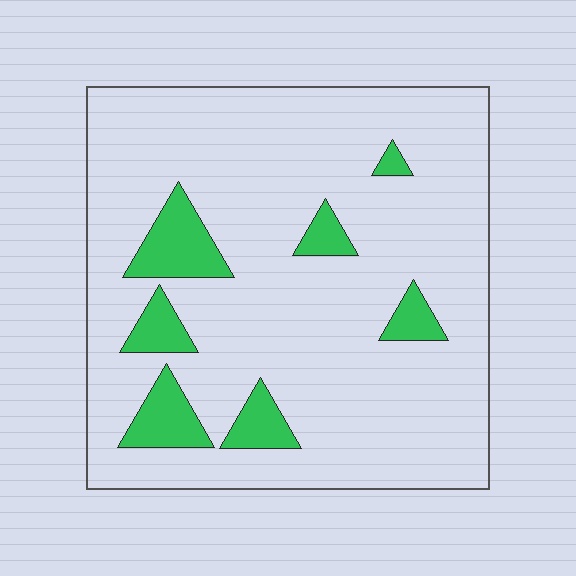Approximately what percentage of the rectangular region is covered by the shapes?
Approximately 15%.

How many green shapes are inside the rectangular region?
7.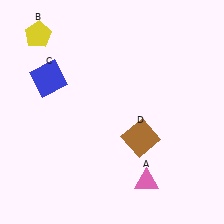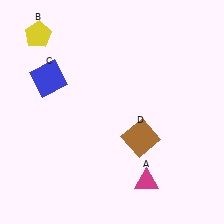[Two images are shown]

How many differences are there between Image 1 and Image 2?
There is 1 difference between the two images.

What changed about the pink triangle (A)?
In Image 1, A is pink. In Image 2, it changed to magenta.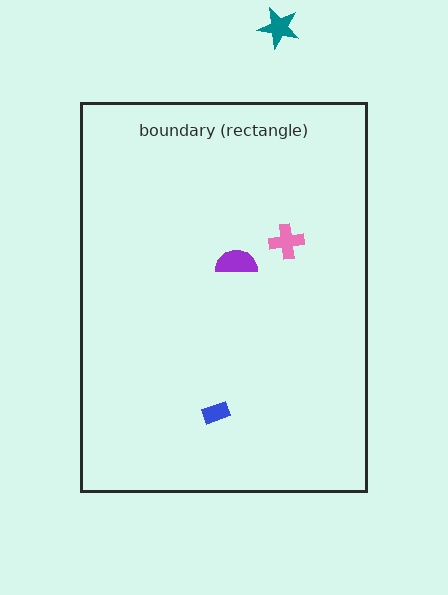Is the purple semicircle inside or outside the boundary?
Inside.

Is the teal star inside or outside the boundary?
Outside.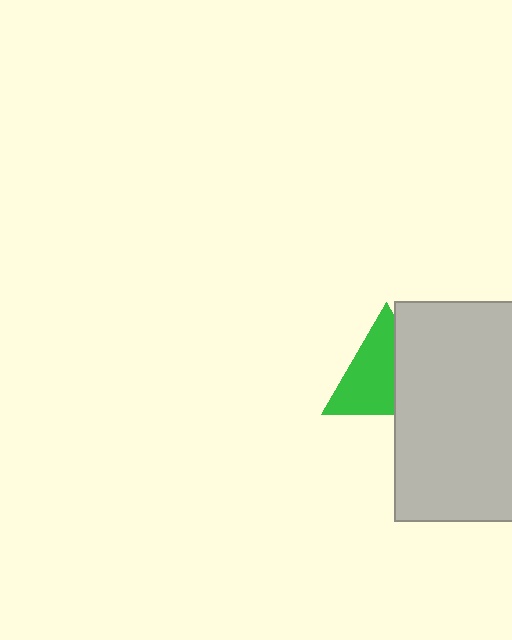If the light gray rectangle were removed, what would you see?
You would see the complete green triangle.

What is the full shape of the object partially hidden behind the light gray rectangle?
The partially hidden object is a green triangle.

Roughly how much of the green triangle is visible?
About half of it is visible (roughly 61%).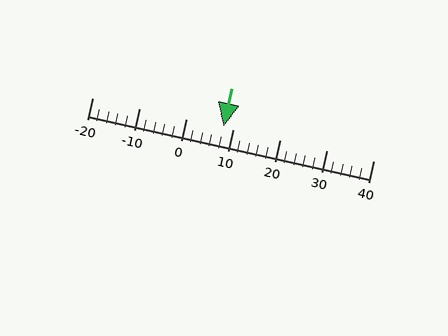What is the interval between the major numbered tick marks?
The major tick marks are spaced 10 units apart.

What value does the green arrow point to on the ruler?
The green arrow points to approximately 8.